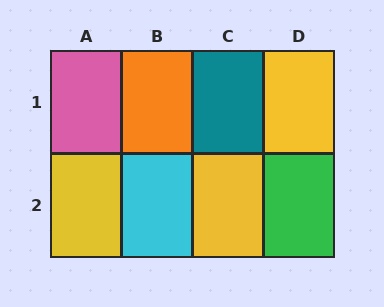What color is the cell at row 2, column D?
Green.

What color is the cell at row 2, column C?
Yellow.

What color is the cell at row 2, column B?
Cyan.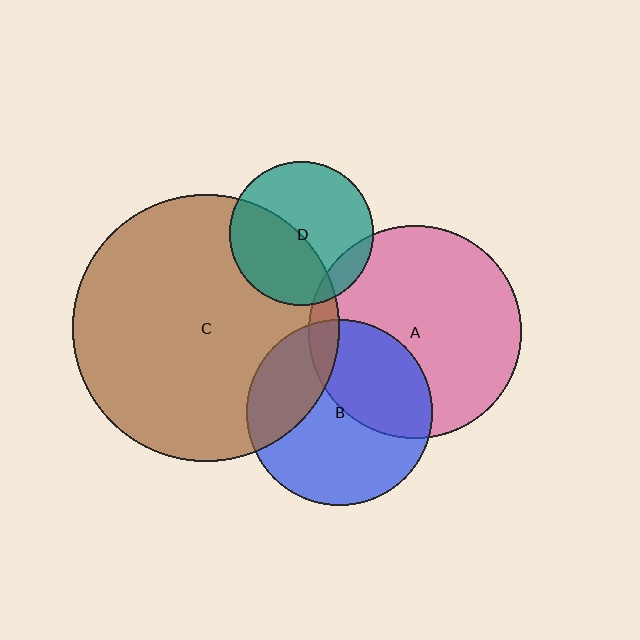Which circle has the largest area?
Circle C (brown).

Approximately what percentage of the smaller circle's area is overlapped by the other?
Approximately 45%.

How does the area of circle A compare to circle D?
Approximately 2.2 times.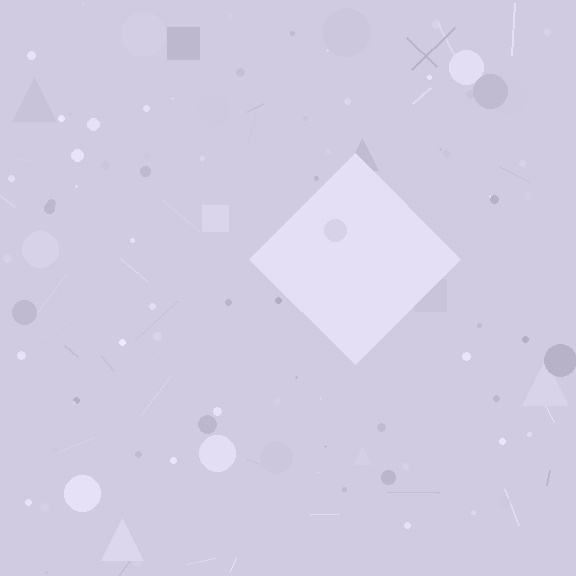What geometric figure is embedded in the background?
A diamond is embedded in the background.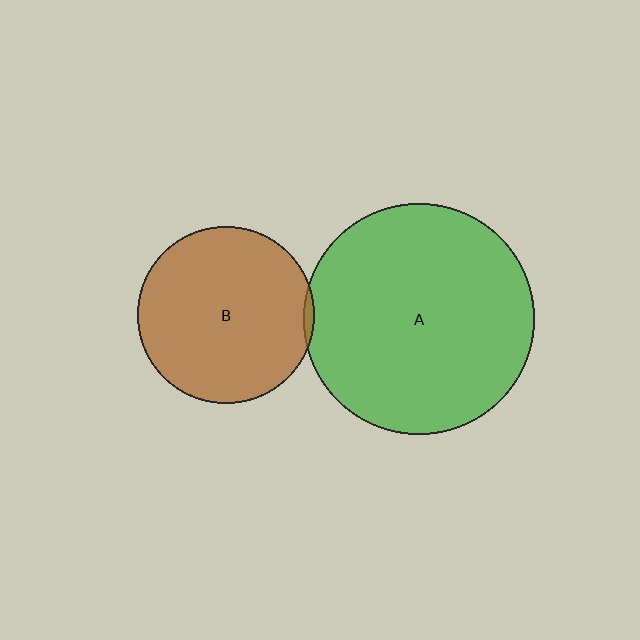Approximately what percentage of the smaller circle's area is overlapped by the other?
Approximately 5%.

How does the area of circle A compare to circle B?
Approximately 1.7 times.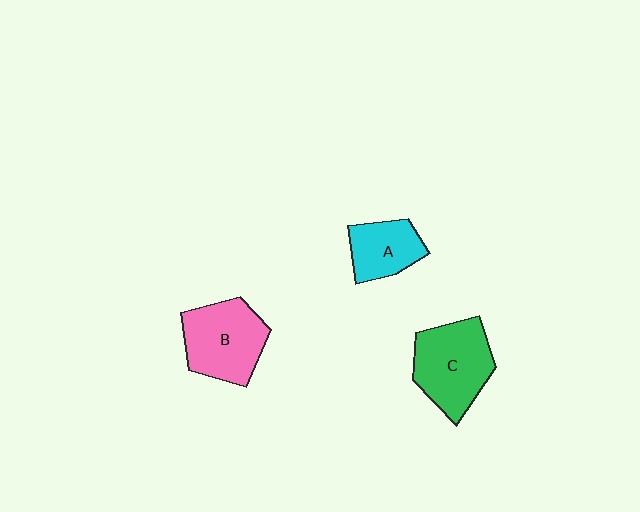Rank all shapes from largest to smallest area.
From largest to smallest: C (green), B (pink), A (cyan).